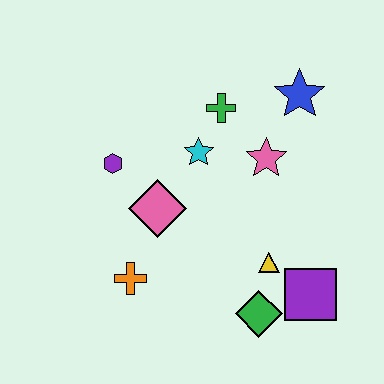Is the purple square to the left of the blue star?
No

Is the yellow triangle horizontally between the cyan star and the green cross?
No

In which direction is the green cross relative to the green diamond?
The green cross is above the green diamond.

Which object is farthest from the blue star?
The orange cross is farthest from the blue star.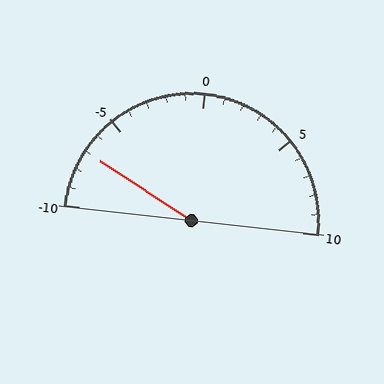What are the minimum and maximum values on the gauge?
The gauge ranges from -10 to 10.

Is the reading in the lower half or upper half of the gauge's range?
The reading is in the lower half of the range (-10 to 10).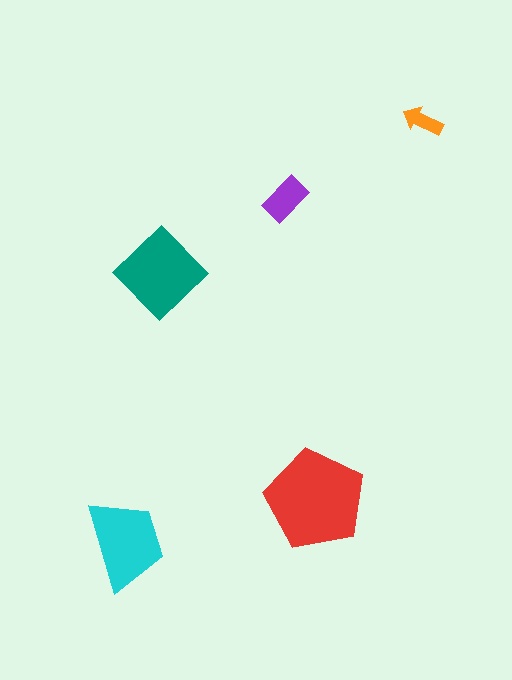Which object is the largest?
The red pentagon.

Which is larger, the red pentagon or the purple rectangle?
The red pentagon.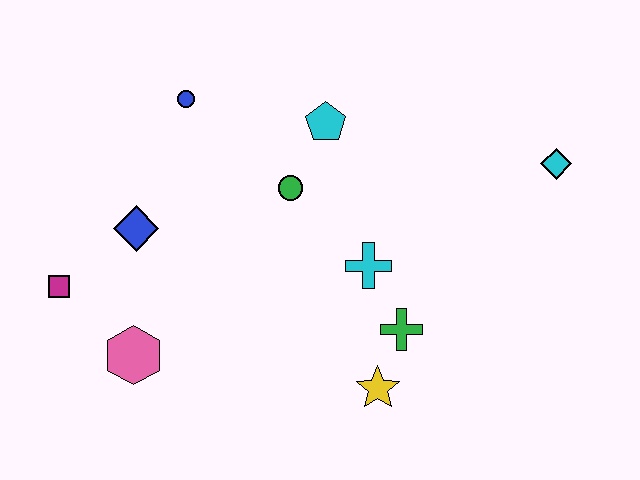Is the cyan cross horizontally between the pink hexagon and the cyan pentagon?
No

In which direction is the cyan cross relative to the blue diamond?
The cyan cross is to the right of the blue diamond.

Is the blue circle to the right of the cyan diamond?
No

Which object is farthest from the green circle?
The cyan diamond is farthest from the green circle.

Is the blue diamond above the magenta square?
Yes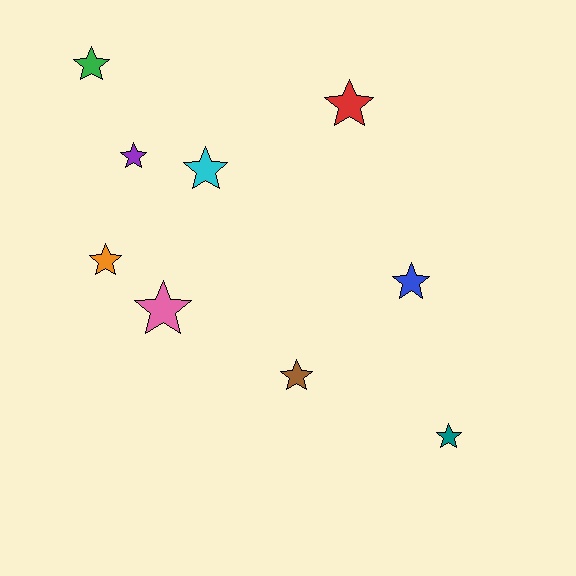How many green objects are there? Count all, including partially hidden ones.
There is 1 green object.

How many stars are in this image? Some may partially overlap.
There are 9 stars.